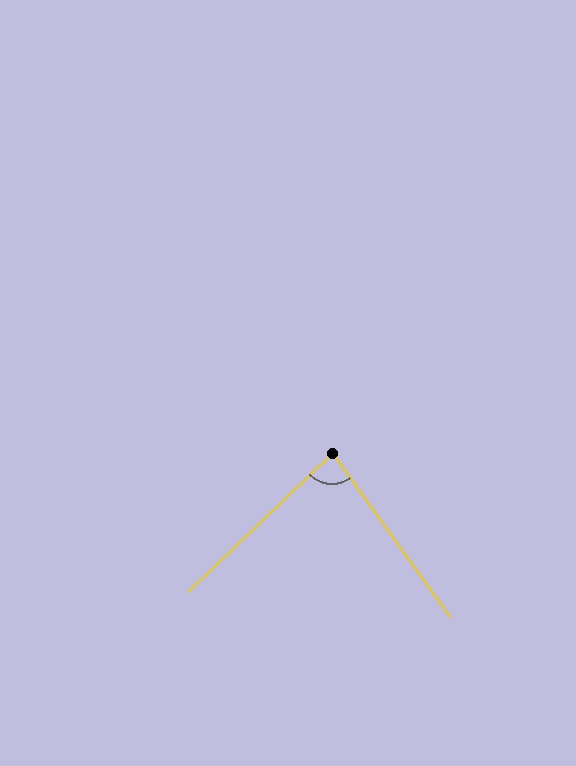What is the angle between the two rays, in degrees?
Approximately 82 degrees.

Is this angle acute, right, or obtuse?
It is acute.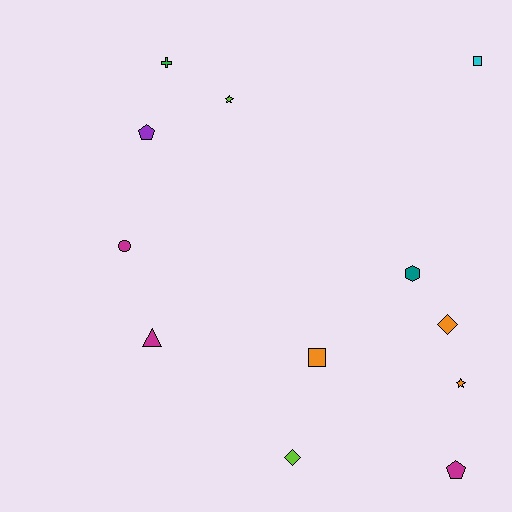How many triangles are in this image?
There is 1 triangle.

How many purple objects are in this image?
There is 1 purple object.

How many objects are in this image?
There are 12 objects.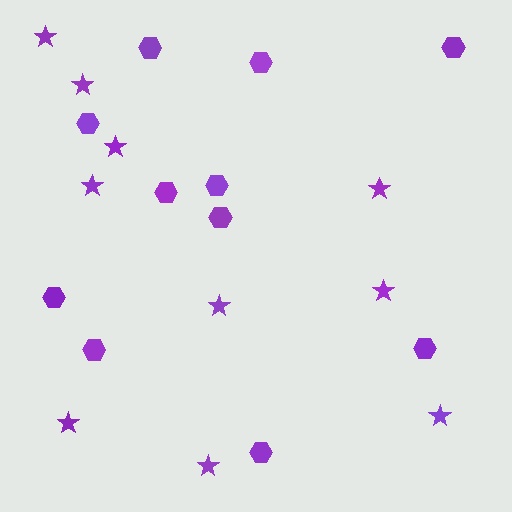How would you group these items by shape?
There are 2 groups: one group of hexagons (11) and one group of stars (10).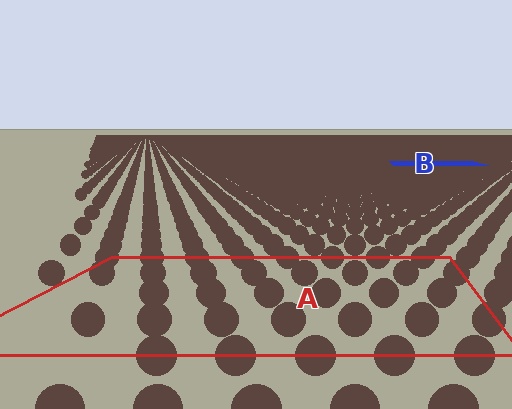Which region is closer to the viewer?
Region A is closer. The texture elements there are larger and more spread out.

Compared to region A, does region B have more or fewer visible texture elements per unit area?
Region B has more texture elements per unit area — they are packed more densely because it is farther away.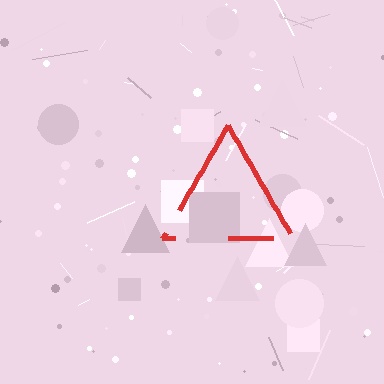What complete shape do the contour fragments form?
The contour fragments form a triangle.